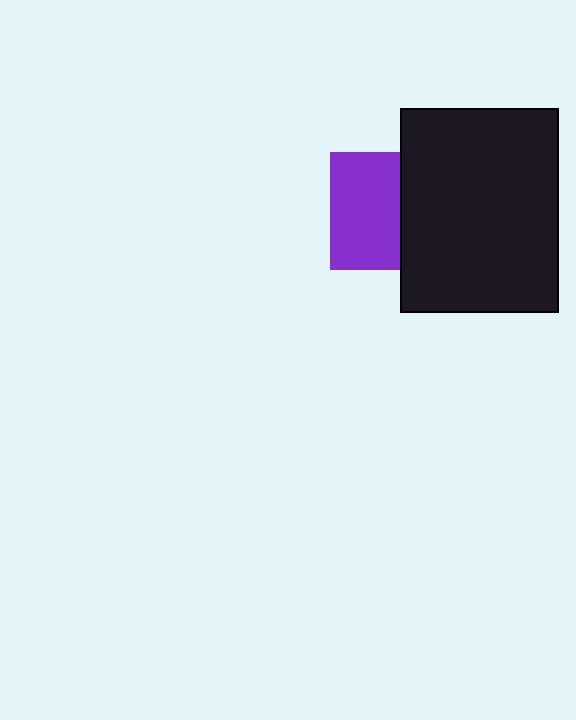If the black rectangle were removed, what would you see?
You would see the complete purple square.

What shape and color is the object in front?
The object in front is a black rectangle.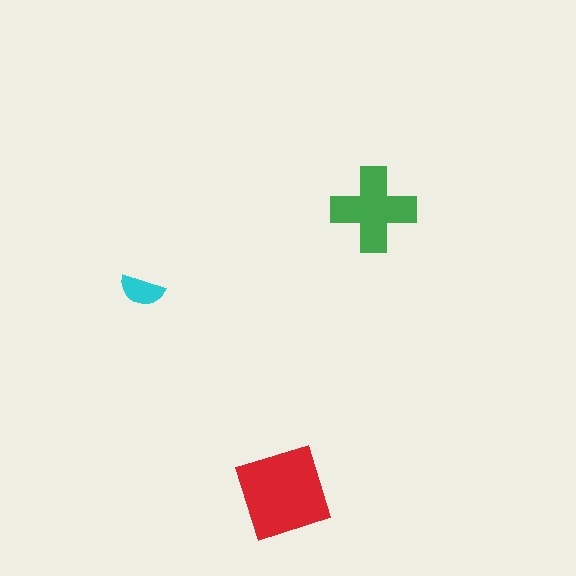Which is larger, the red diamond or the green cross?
The red diamond.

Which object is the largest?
The red diamond.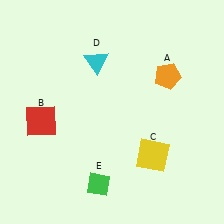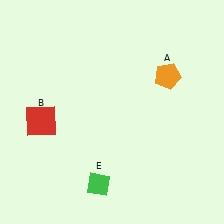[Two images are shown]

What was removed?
The yellow square (C), the cyan triangle (D) were removed in Image 2.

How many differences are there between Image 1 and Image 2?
There are 2 differences between the two images.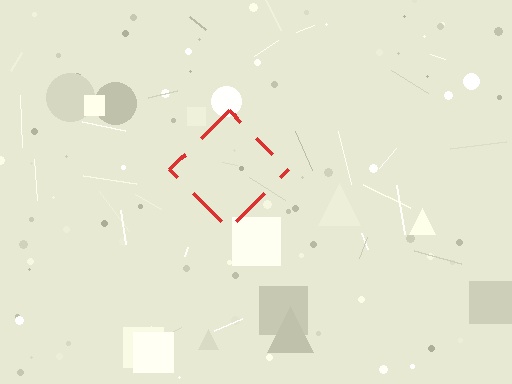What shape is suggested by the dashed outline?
The dashed outline suggests a diamond.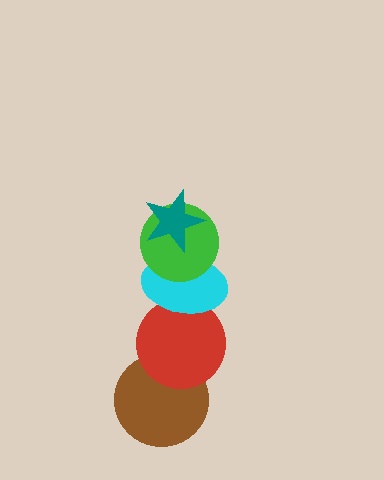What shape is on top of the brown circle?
The red circle is on top of the brown circle.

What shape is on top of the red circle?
The cyan ellipse is on top of the red circle.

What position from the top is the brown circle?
The brown circle is 5th from the top.